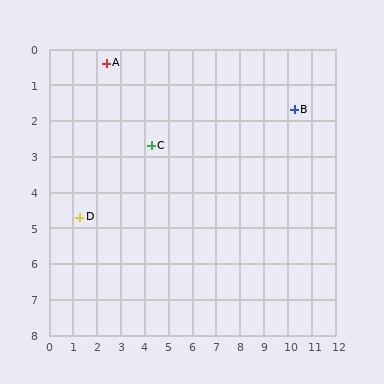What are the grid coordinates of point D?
Point D is at approximately (1.3, 4.7).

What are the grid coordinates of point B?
Point B is at approximately (10.3, 1.7).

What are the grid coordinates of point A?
Point A is at approximately (2.4, 0.4).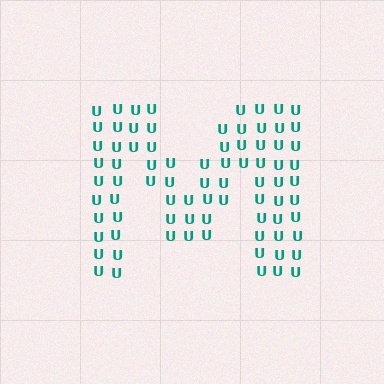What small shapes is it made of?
It is made of small letter U's.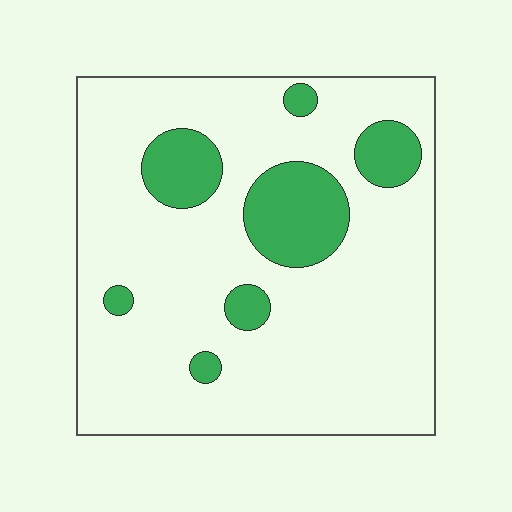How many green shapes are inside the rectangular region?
7.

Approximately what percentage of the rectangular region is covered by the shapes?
Approximately 15%.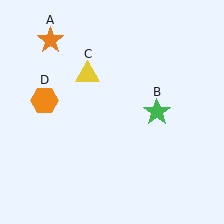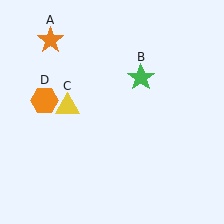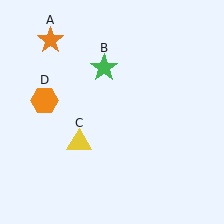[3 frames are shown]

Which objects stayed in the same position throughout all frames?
Orange star (object A) and orange hexagon (object D) remained stationary.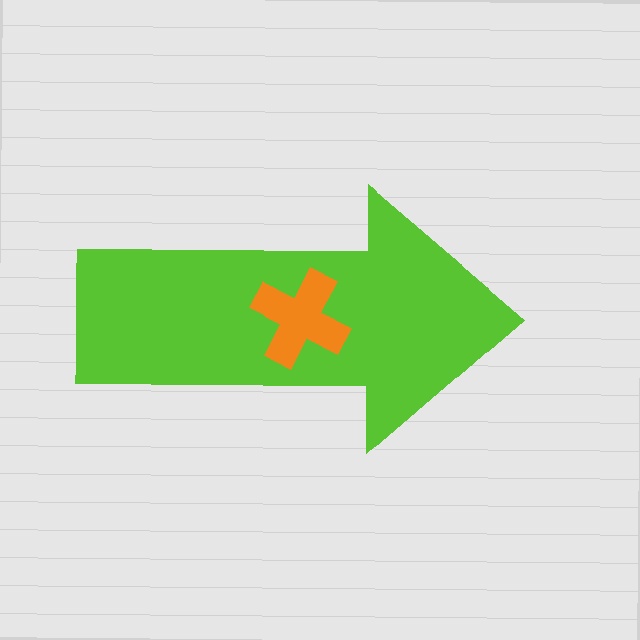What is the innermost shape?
The orange cross.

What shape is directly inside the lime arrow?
The orange cross.